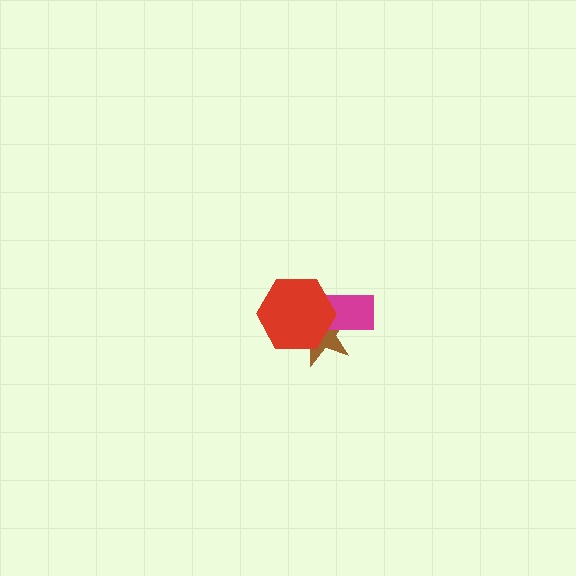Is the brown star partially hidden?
Yes, it is partially covered by another shape.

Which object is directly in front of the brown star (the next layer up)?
The magenta rectangle is directly in front of the brown star.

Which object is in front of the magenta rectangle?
The red hexagon is in front of the magenta rectangle.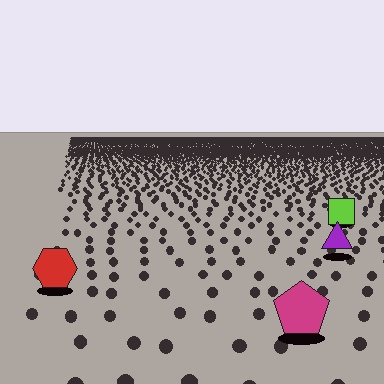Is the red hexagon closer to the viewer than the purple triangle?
Yes. The red hexagon is closer — you can tell from the texture gradient: the ground texture is coarser near it.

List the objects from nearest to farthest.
From nearest to farthest: the magenta pentagon, the red hexagon, the purple triangle, the lime square.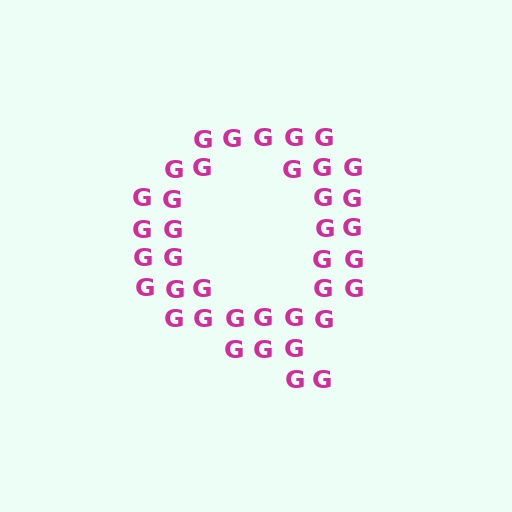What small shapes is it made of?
It is made of small letter G's.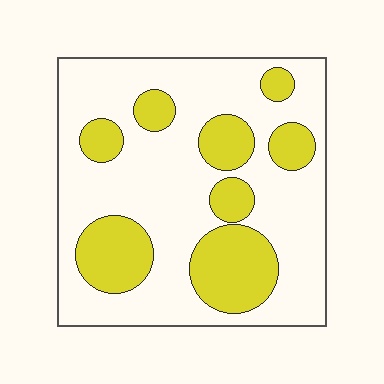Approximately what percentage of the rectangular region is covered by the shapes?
Approximately 30%.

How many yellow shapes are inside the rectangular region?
8.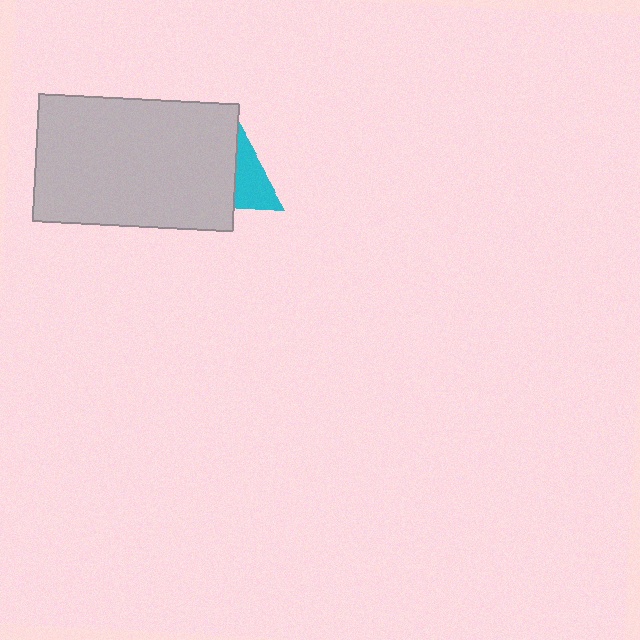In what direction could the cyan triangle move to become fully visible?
The cyan triangle could move right. That would shift it out from behind the light gray rectangle entirely.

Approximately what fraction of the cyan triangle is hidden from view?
Roughly 62% of the cyan triangle is hidden behind the light gray rectangle.